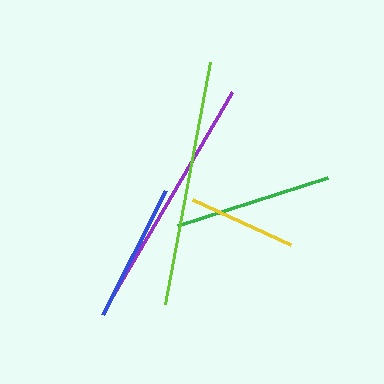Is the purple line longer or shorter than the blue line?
The purple line is longer than the blue line.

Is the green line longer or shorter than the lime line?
The lime line is longer than the green line.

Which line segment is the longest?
The lime line is the longest at approximately 246 pixels.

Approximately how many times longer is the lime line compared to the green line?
The lime line is approximately 1.6 times the length of the green line.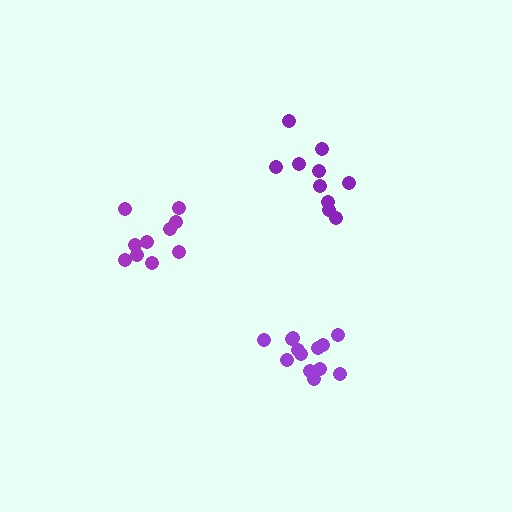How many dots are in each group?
Group 1: 10 dots, Group 2: 13 dots, Group 3: 10 dots (33 total).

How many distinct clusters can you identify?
There are 3 distinct clusters.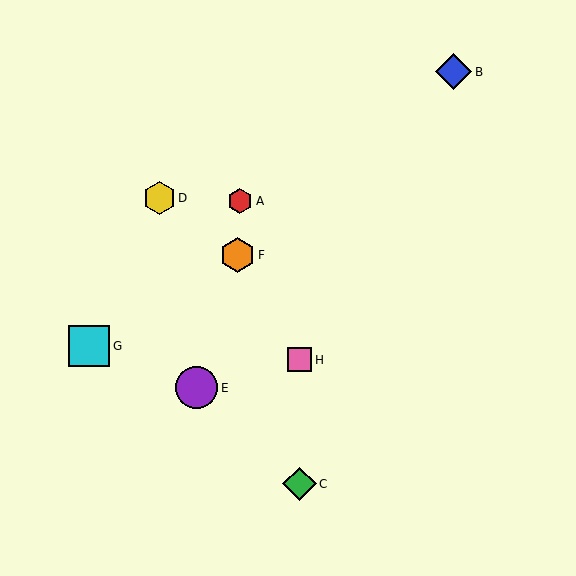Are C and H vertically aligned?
Yes, both are at x≈300.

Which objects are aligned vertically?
Objects C, H are aligned vertically.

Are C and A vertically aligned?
No, C is at x≈300 and A is at x≈240.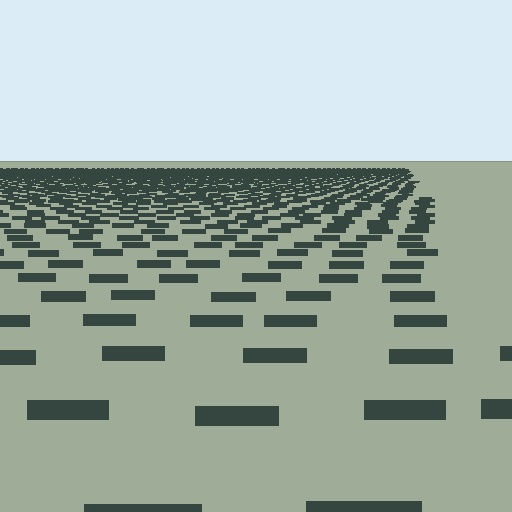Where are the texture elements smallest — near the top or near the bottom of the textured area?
Near the top.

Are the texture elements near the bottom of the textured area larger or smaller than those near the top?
Larger. Near the bottom, elements are closer to the viewer and appear at a bigger on-screen size.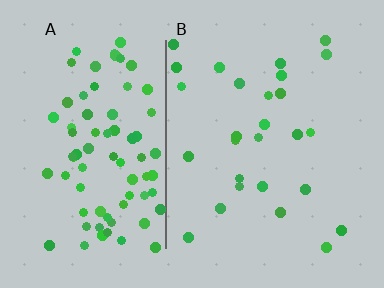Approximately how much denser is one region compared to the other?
Approximately 3.0× — region A over region B.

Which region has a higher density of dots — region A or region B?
A (the left).